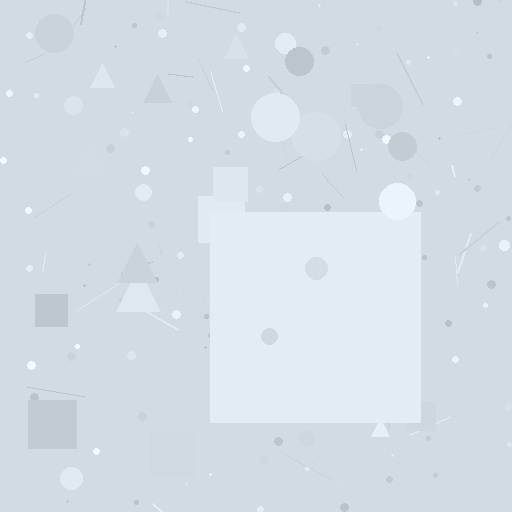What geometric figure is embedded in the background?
A square is embedded in the background.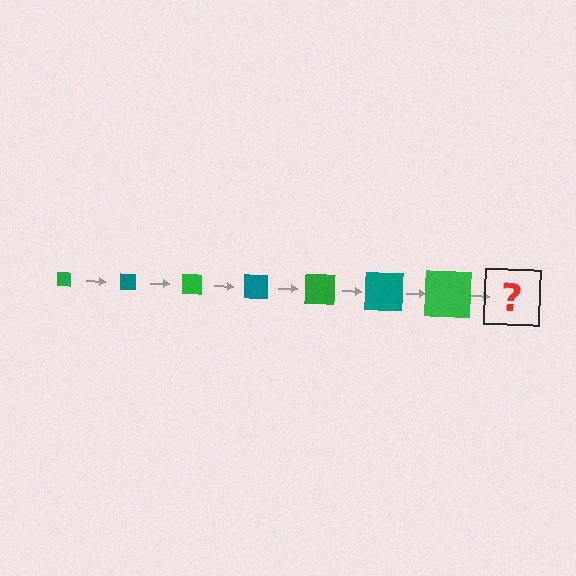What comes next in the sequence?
The next element should be a teal square, larger than the previous one.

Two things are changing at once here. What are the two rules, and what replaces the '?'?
The two rules are that the square grows larger each step and the color cycles through green and teal. The '?' should be a teal square, larger than the previous one.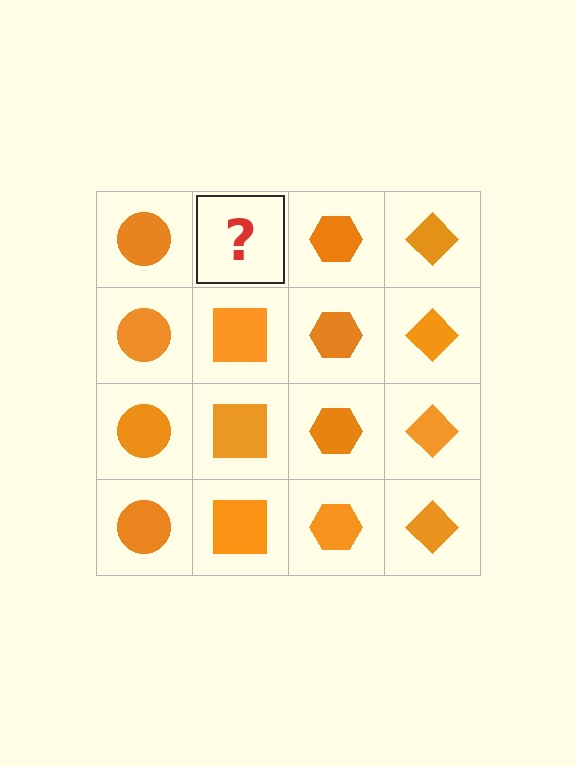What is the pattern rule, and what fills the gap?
The rule is that each column has a consistent shape. The gap should be filled with an orange square.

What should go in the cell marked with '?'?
The missing cell should contain an orange square.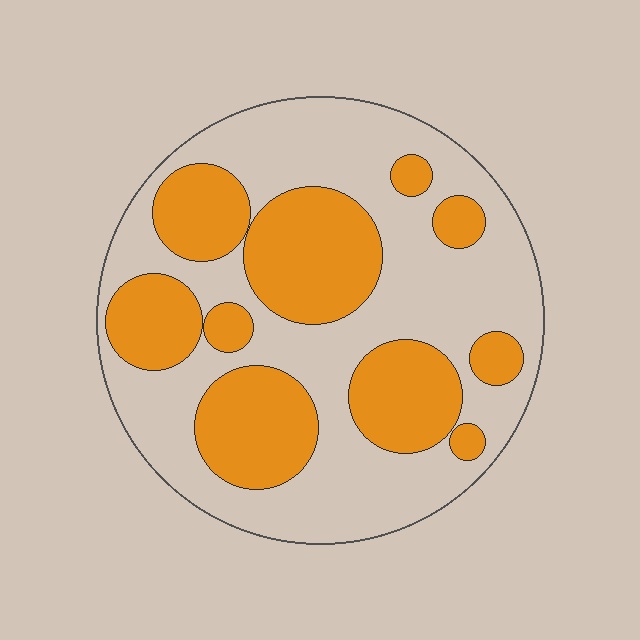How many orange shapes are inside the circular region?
10.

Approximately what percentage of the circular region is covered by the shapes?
Approximately 40%.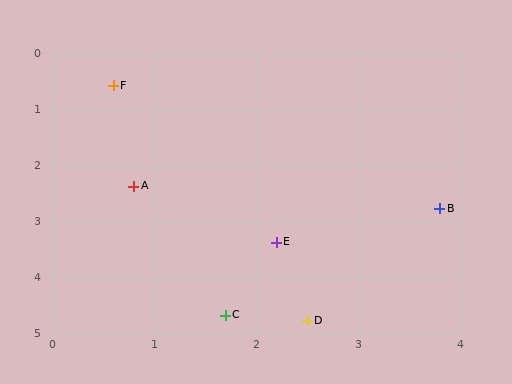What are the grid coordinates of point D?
Point D is at approximately (2.5, 4.8).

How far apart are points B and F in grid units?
Points B and F are about 3.9 grid units apart.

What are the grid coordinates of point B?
Point B is at approximately (3.8, 2.8).